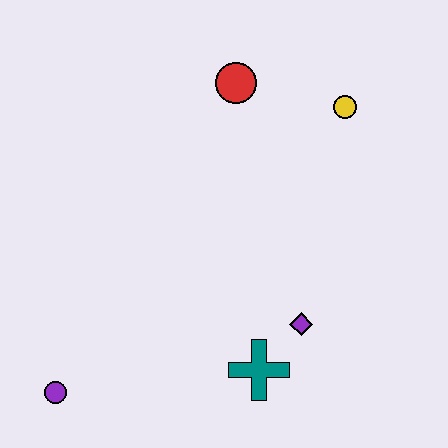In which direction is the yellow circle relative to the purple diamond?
The yellow circle is above the purple diamond.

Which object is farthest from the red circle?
The purple circle is farthest from the red circle.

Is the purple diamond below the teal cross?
No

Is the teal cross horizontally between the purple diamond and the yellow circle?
No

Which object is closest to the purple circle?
The teal cross is closest to the purple circle.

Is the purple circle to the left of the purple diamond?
Yes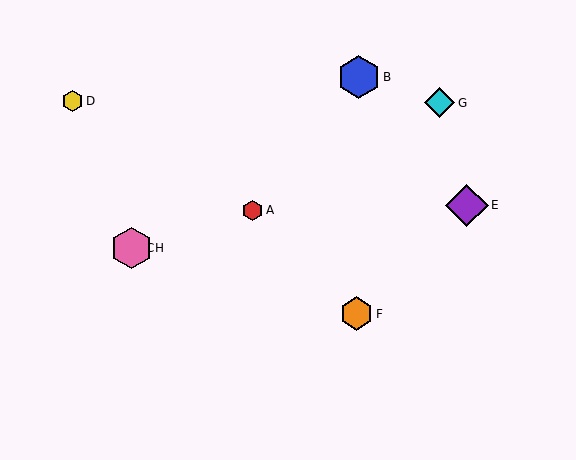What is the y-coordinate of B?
Object B is at y≈77.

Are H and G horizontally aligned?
No, H is at y≈248 and G is at y≈103.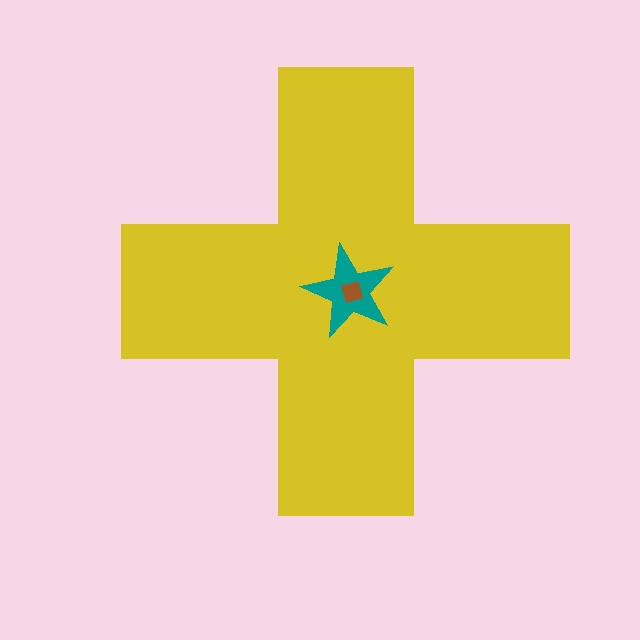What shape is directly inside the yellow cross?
The teal star.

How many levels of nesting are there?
3.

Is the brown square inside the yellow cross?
Yes.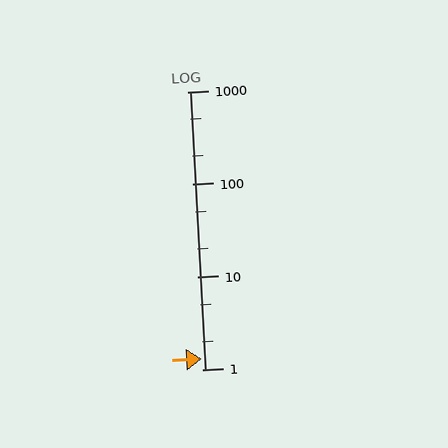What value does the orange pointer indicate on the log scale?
The pointer indicates approximately 1.3.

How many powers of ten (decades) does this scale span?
The scale spans 3 decades, from 1 to 1000.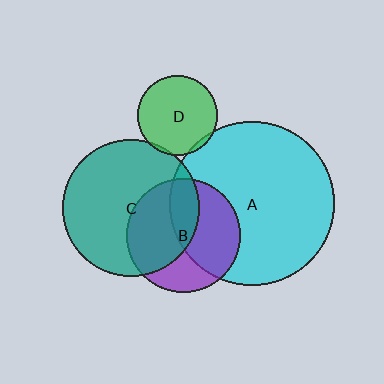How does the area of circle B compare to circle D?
Approximately 2.0 times.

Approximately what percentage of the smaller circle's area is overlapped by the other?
Approximately 50%.